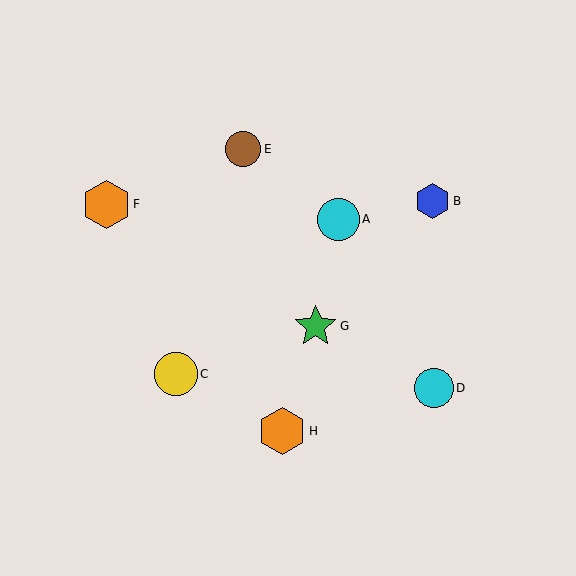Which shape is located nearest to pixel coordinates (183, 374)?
The yellow circle (labeled C) at (176, 374) is nearest to that location.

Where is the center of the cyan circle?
The center of the cyan circle is at (434, 388).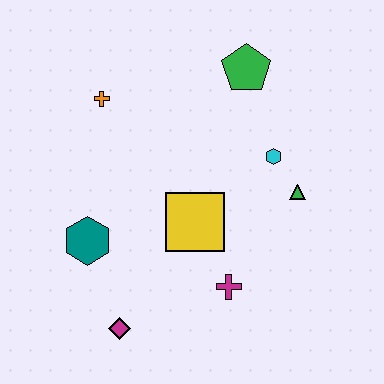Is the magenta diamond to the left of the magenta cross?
Yes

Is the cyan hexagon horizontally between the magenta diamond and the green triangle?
Yes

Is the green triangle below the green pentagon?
Yes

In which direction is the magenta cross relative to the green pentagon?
The magenta cross is below the green pentagon.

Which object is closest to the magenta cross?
The yellow square is closest to the magenta cross.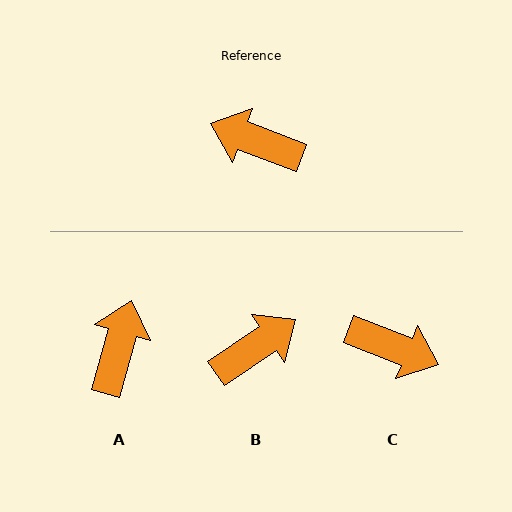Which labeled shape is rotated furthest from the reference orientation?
C, about 179 degrees away.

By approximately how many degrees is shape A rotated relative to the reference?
Approximately 85 degrees clockwise.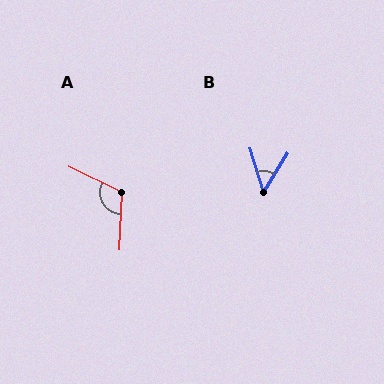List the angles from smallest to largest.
B (49°), A (113°).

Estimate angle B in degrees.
Approximately 49 degrees.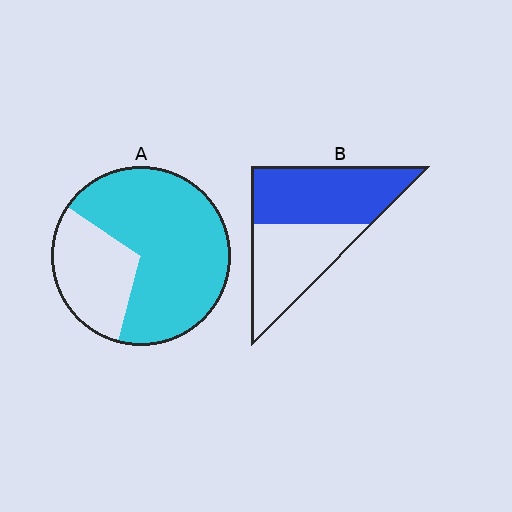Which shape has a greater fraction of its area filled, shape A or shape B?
Shape A.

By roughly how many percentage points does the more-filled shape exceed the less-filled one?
By roughly 15 percentage points (A over B).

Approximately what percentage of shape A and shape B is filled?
A is approximately 70% and B is approximately 55%.